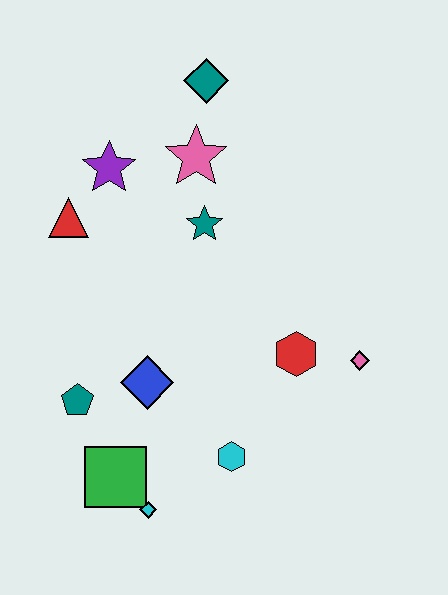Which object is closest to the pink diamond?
The red hexagon is closest to the pink diamond.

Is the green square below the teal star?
Yes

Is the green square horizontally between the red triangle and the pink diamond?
Yes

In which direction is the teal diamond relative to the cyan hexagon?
The teal diamond is above the cyan hexagon.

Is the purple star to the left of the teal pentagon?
No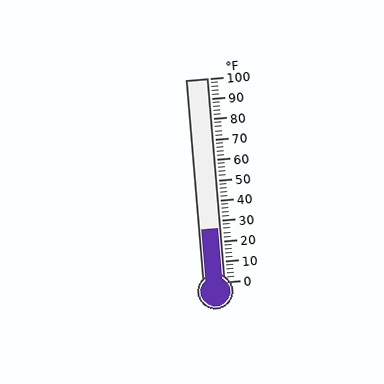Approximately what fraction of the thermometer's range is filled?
The thermometer is filled to approximately 25% of its range.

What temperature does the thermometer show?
The thermometer shows approximately 26°F.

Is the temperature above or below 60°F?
The temperature is below 60°F.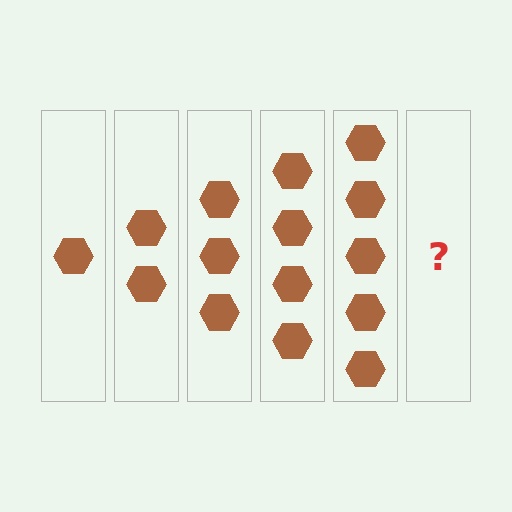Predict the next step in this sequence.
The next step is 6 hexagons.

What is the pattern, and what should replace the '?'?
The pattern is that each step adds one more hexagon. The '?' should be 6 hexagons.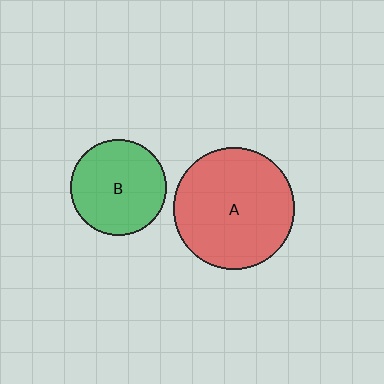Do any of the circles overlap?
No, none of the circles overlap.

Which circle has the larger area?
Circle A (red).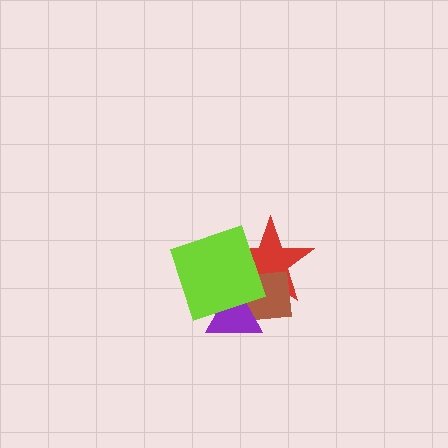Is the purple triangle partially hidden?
Yes, it is partially covered by another shape.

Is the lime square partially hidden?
No, no other shape covers it.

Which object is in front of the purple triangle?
The lime square is in front of the purple triangle.